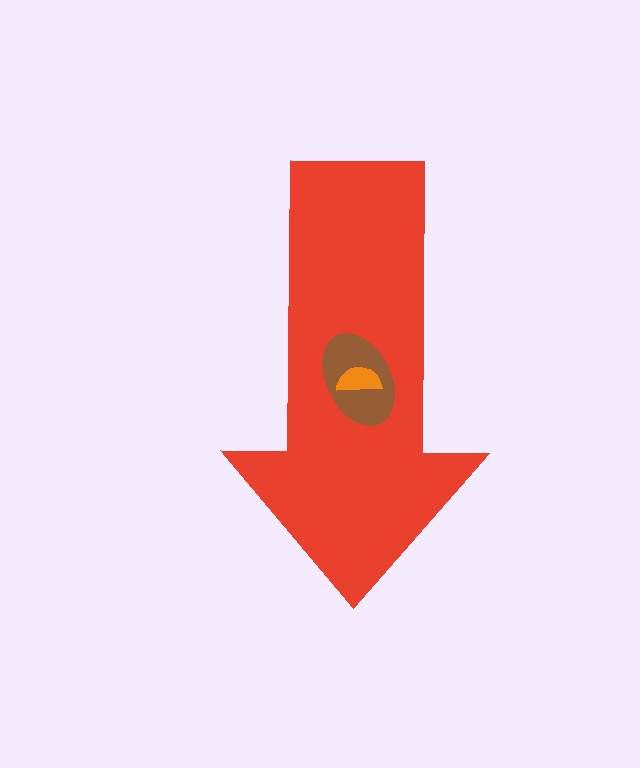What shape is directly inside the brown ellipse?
The orange semicircle.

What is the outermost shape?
The red arrow.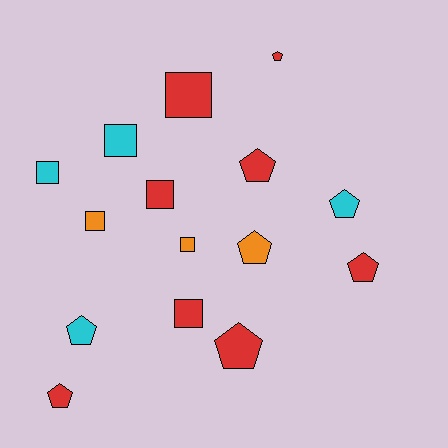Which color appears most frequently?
Red, with 8 objects.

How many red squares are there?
There are 3 red squares.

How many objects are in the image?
There are 15 objects.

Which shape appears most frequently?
Pentagon, with 8 objects.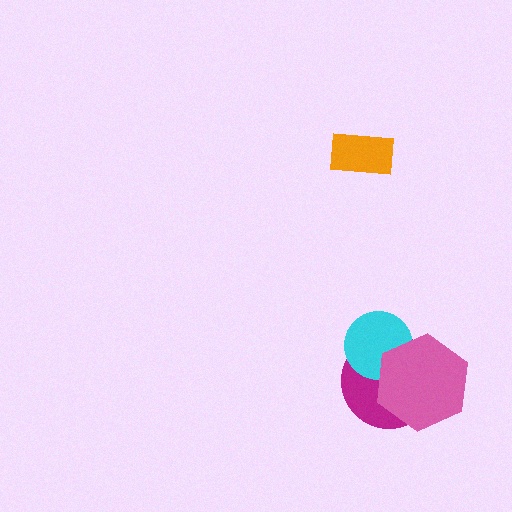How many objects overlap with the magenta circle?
2 objects overlap with the magenta circle.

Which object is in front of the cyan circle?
The pink hexagon is in front of the cyan circle.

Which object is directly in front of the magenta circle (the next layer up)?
The cyan circle is directly in front of the magenta circle.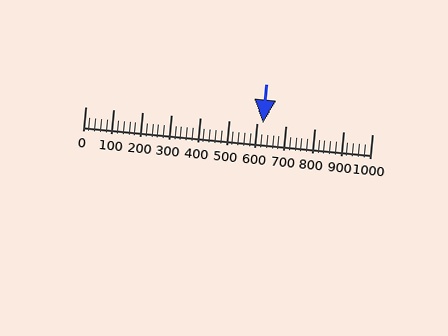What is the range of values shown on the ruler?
The ruler shows values from 0 to 1000.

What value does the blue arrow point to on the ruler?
The blue arrow points to approximately 620.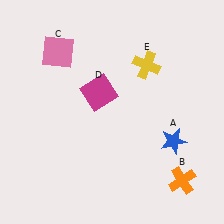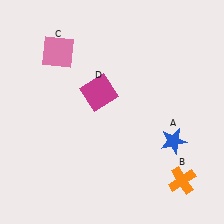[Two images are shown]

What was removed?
The yellow cross (E) was removed in Image 2.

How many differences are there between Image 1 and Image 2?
There is 1 difference between the two images.